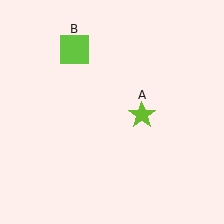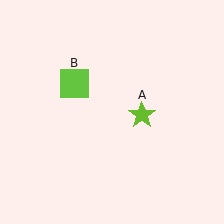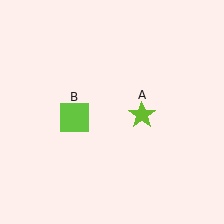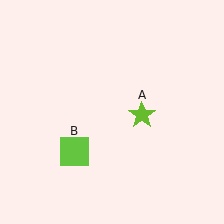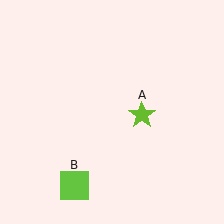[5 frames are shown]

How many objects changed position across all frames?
1 object changed position: lime square (object B).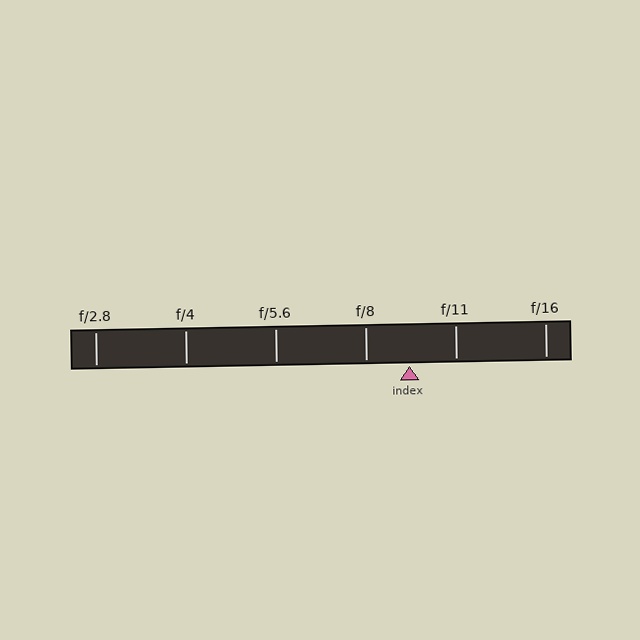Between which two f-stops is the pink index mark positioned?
The index mark is between f/8 and f/11.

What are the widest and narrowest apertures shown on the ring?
The widest aperture shown is f/2.8 and the narrowest is f/16.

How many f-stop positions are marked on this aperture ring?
There are 6 f-stop positions marked.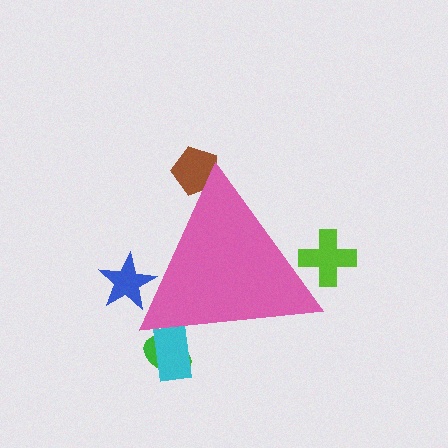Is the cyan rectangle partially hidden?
Yes, the cyan rectangle is partially hidden behind the pink triangle.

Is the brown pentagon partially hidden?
Yes, the brown pentagon is partially hidden behind the pink triangle.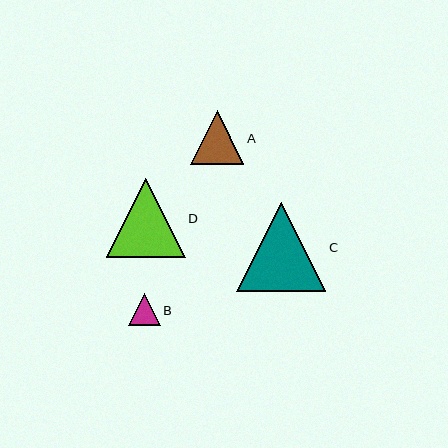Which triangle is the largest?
Triangle C is the largest with a size of approximately 89 pixels.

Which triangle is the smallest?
Triangle B is the smallest with a size of approximately 32 pixels.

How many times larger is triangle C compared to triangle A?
Triangle C is approximately 1.7 times the size of triangle A.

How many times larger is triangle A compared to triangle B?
Triangle A is approximately 1.7 times the size of triangle B.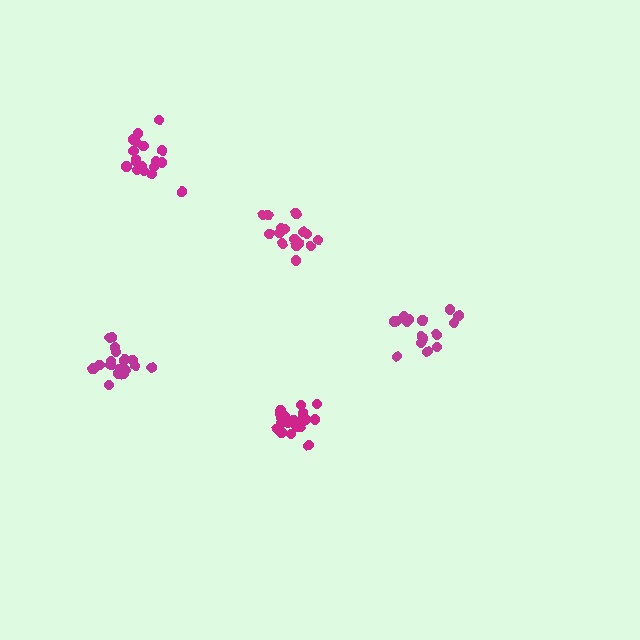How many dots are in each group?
Group 1: 16 dots, Group 2: 17 dots, Group 3: 16 dots, Group 4: 20 dots, Group 5: 21 dots (90 total).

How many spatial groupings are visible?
There are 5 spatial groupings.